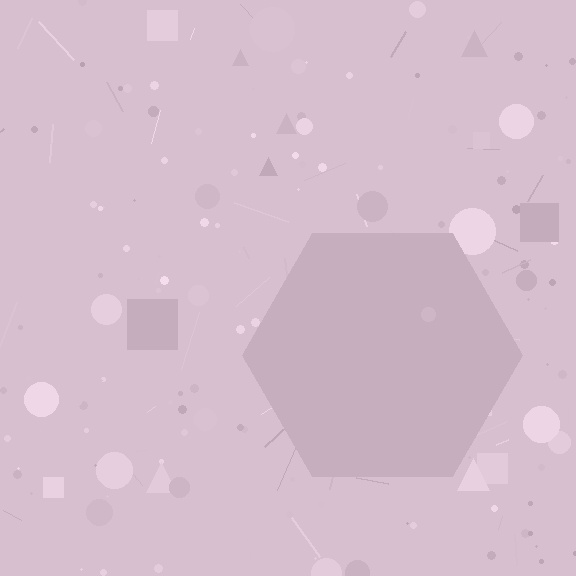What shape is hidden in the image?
A hexagon is hidden in the image.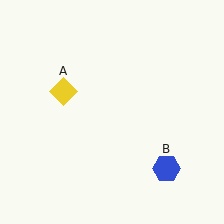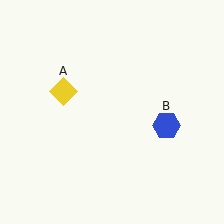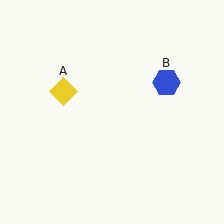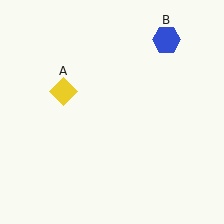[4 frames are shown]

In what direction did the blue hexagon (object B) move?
The blue hexagon (object B) moved up.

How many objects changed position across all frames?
1 object changed position: blue hexagon (object B).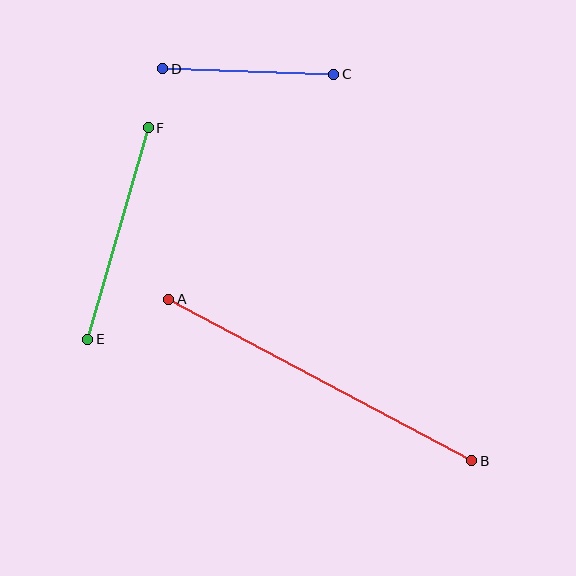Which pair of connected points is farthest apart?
Points A and B are farthest apart.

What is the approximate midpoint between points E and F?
The midpoint is at approximately (118, 234) pixels.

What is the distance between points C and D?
The distance is approximately 171 pixels.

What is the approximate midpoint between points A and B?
The midpoint is at approximately (320, 380) pixels.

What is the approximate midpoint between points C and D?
The midpoint is at approximately (248, 72) pixels.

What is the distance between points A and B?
The distance is approximately 343 pixels.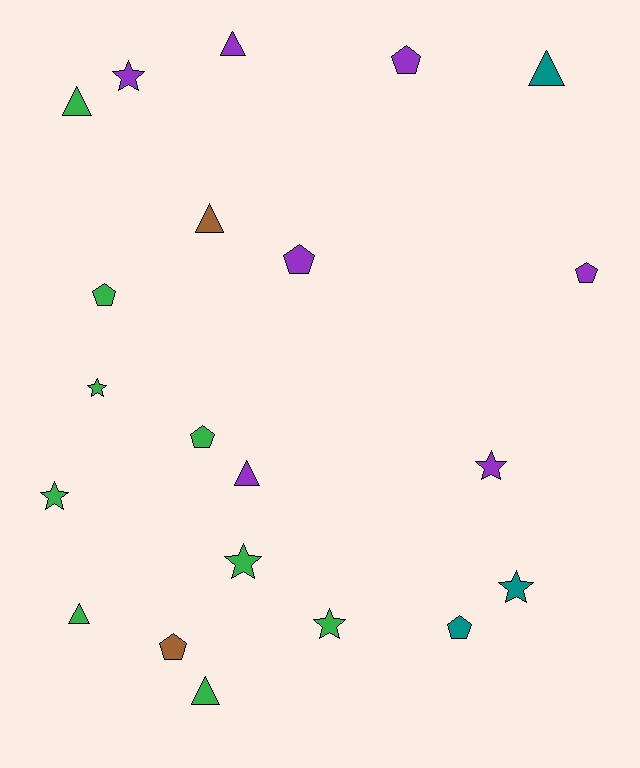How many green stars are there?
There are 4 green stars.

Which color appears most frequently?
Green, with 9 objects.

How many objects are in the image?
There are 21 objects.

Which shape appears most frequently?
Star, with 7 objects.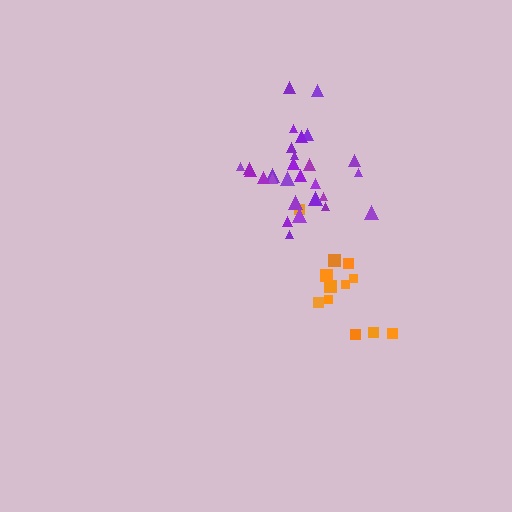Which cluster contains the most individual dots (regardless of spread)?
Purple (28).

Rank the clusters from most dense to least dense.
purple, orange.